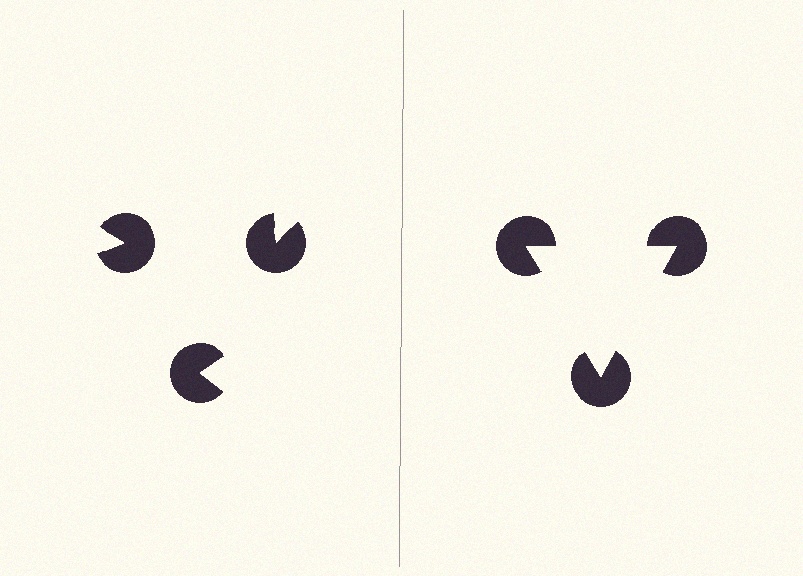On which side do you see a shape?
An illusory triangle appears on the right side. On the left side the wedge cuts are rotated, so no coherent shape forms.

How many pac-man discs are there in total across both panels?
6 — 3 on each side.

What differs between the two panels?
The pac-man discs are positioned identically on both sides; only the wedge orientations differ. On the right they align to a triangle; on the left they are misaligned.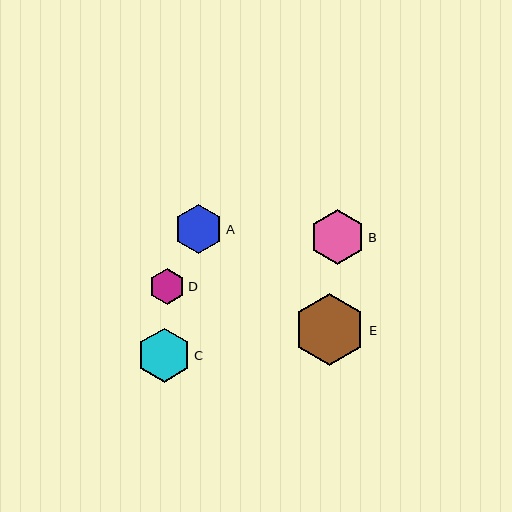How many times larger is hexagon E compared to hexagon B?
Hexagon E is approximately 1.3 times the size of hexagon B.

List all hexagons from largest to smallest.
From largest to smallest: E, B, C, A, D.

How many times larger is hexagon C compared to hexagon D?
Hexagon C is approximately 1.5 times the size of hexagon D.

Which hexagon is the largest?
Hexagon E is the largest with a size of approximately 72 pixels.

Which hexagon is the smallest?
Hexagon D is the smallest with a size of approximately 36 pixels.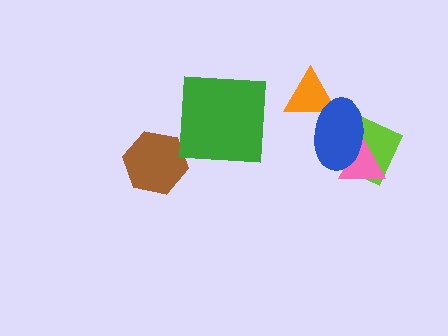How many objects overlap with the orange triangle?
1 object overlaps with the orange triangle.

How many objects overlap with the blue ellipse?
3 objects overlap with the blue ellipse.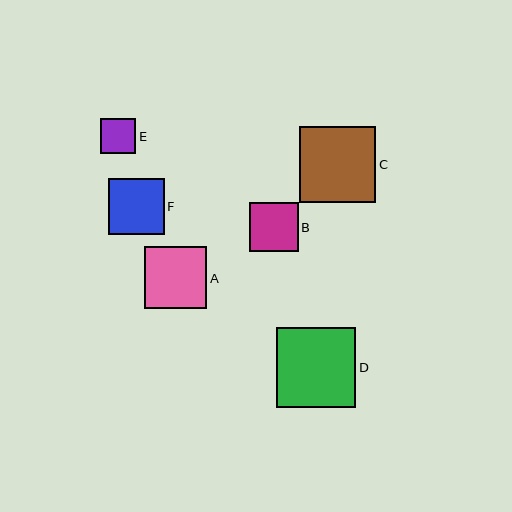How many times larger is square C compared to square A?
Square C is approximately 1.2 times the size of square A.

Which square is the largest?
Square D is the largest with a size of approximately 80 pixels.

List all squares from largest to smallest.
From largest to smallest: D, C, A, F, B, E.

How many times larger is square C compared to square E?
Square C is approximately 2.2 times the size of square E.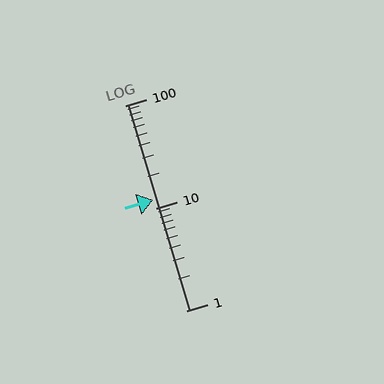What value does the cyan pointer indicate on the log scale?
The pointer indicates approximately 12.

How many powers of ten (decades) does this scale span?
The scale spans 2 decades, from 1 to 100.